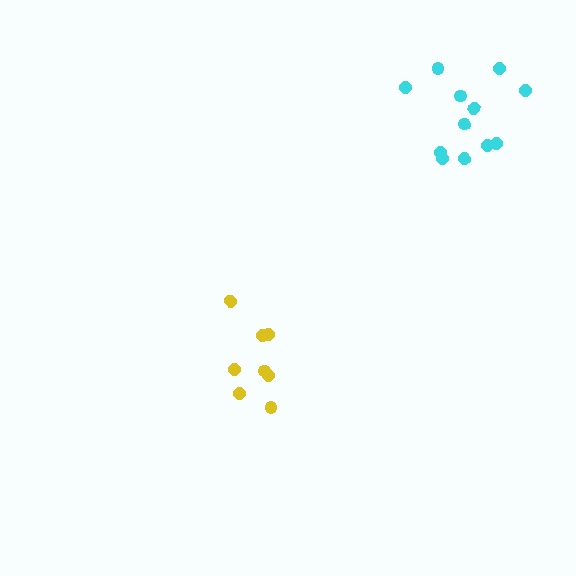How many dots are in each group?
Group 1: 8 dots, Group 2: 12 dots (20 total).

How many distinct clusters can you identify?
There are 2 distinct clusters.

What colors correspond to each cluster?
The clusters are colored: yellow, cyan.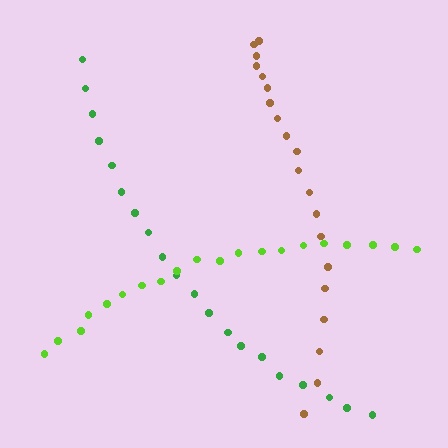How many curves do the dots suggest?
There are 3 distinct paths.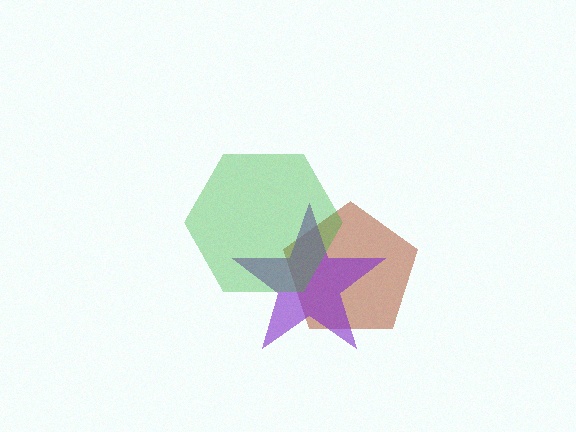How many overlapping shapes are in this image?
There are 3 overlapping shapes in the image.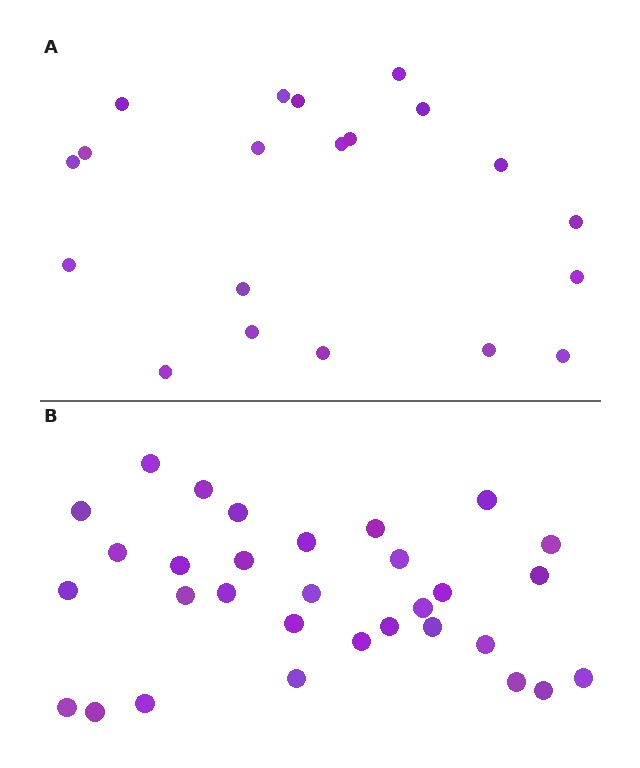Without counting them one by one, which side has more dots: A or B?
Region B (the bottom region) has more dots.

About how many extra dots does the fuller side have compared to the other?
Region B has roughly 12 or so more dots than region A.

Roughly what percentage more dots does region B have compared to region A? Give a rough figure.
About 55% more.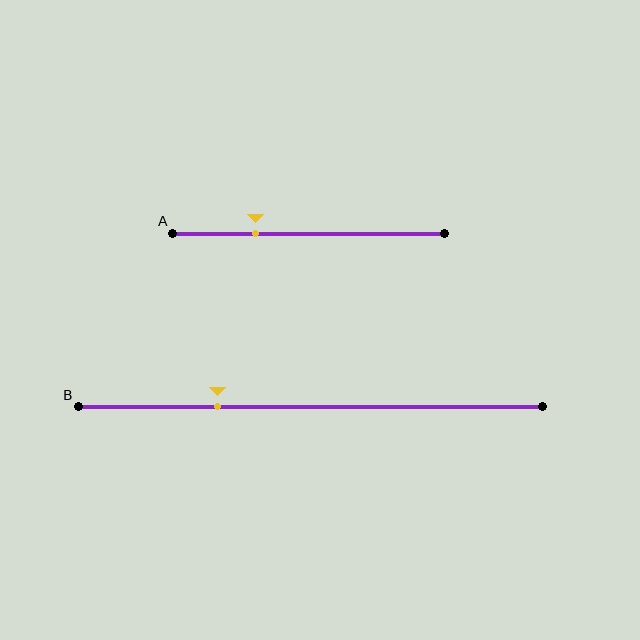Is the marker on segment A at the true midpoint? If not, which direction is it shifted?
No, the marker on segment A is shifted to the left by about 19% of the segment length.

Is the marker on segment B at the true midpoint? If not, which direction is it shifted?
No, the marker on segment B is shifted to the left by about 20% of the segment length.